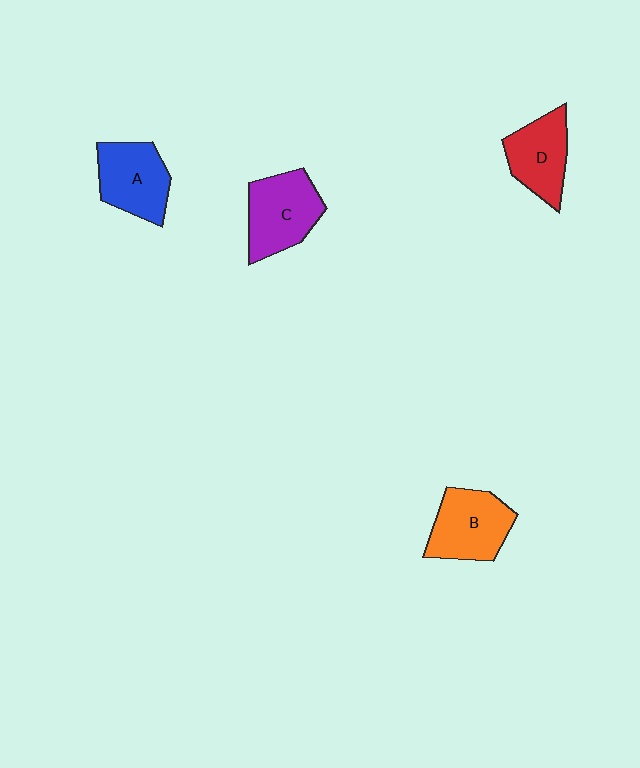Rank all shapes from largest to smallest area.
From largest to smallest: C (purple), B (orange), A (blue), D (red).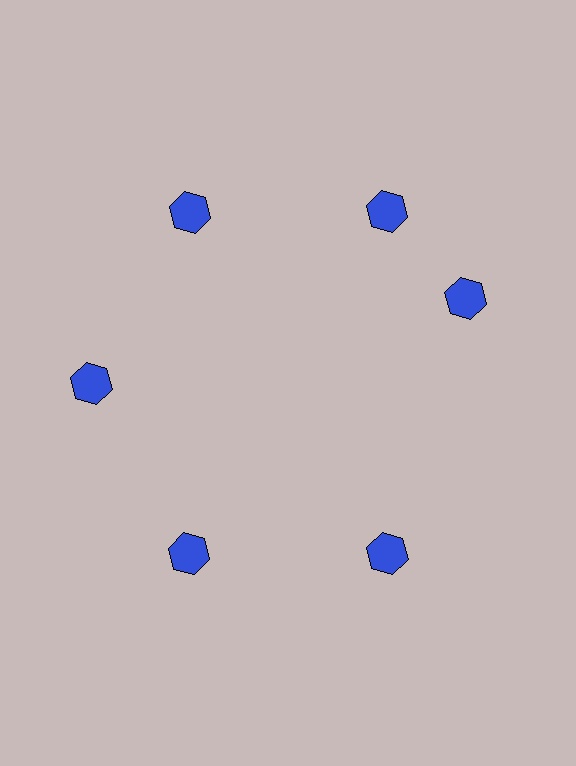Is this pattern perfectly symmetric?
No. The 6 blue hexagons are arranged in a ring, but one element near the 3 o'clock position is rotated out of alignment along the ring, breaking the 6-fold rotational symmetry.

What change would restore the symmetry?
The symmetry would be restored by rotating it back into even spacing with its neighbors so that all 6 hexagons sit at equal angles and equal distance from the center.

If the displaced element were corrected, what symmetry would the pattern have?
It would have 6-fold rotational symmetry — the pattern would map onto itself every 60 degrees.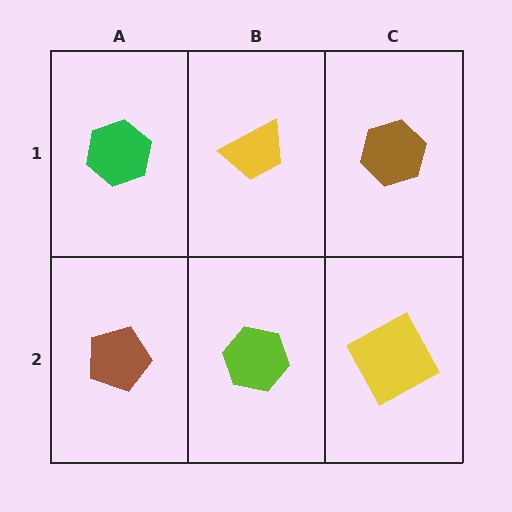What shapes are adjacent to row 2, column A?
A green hexagon (row 1, column A), a lime hexagon (row 2, column B).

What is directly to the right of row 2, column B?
A yellow square.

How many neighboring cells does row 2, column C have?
2.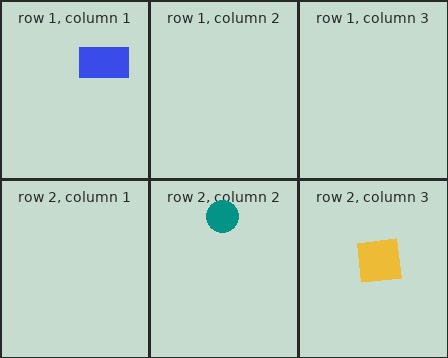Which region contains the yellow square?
The row 2, column 3 region.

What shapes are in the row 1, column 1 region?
The blue rectangle.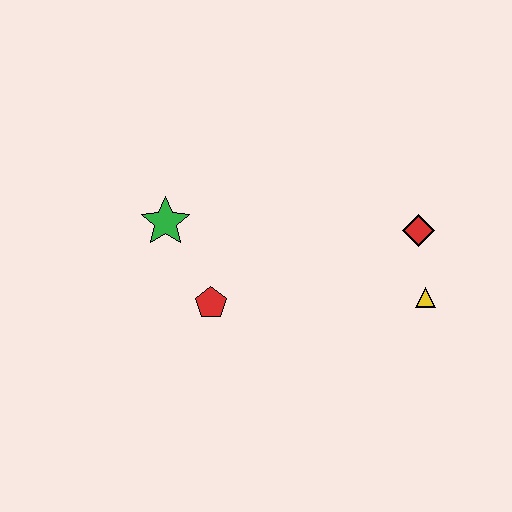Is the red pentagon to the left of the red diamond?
Yes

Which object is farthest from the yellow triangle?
The green star is farthest from the yellow triangle.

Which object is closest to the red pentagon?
The green star is closest to the red pentagon.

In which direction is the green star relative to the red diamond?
The green star is to the left of the red diamond.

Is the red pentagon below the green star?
Yes